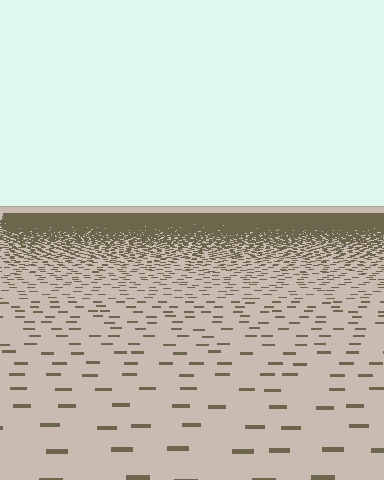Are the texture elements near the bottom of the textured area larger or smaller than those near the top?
Larger. Near the bottom, elements are closer to the viewer and appear at a bigger on-screen size.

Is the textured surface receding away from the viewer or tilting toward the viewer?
The surface is receding away from the viewer. Texture elements get smaller and denser toward the top.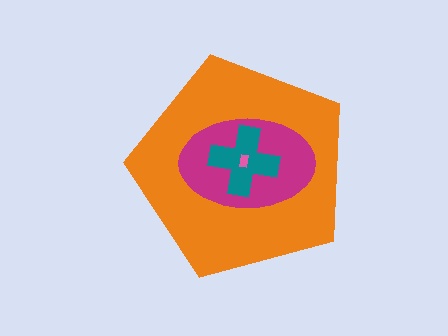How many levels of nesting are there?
4.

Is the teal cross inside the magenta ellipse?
Yes.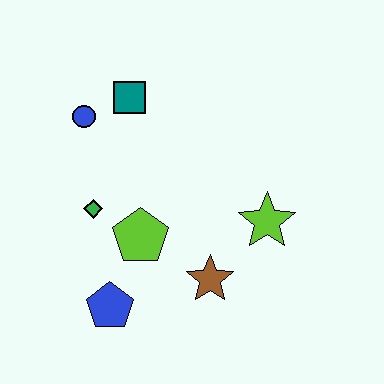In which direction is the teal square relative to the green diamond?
The teal square is above the green diamond.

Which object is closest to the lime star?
The brown star is closest to the lime star.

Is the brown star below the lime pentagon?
Yes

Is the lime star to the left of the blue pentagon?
No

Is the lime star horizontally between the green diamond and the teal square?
No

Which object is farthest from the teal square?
The blue pentagon is farthest from the teal square.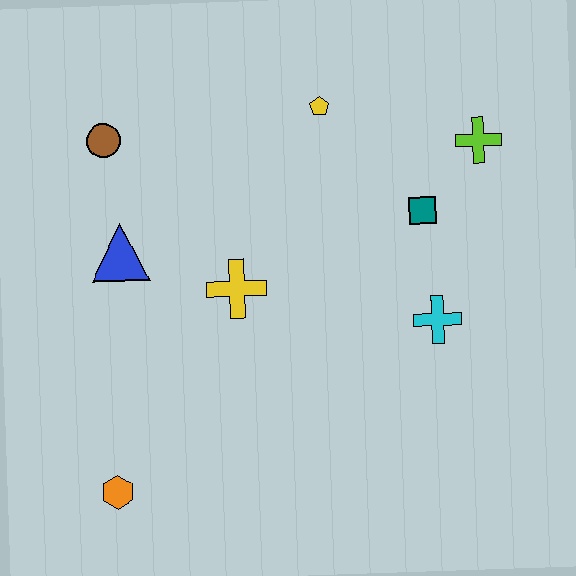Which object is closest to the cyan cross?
The teal square is closest to the cyan cross.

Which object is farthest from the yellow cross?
The lime cross is farthest from the yellow cross.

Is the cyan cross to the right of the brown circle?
Yes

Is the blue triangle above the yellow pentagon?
No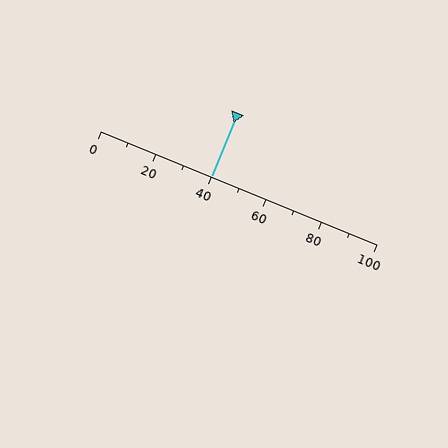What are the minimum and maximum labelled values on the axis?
The axis runs from 0 to 100.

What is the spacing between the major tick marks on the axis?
The major ticks are spaced 20 apart.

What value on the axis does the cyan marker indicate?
The marker indicates approximately 40.